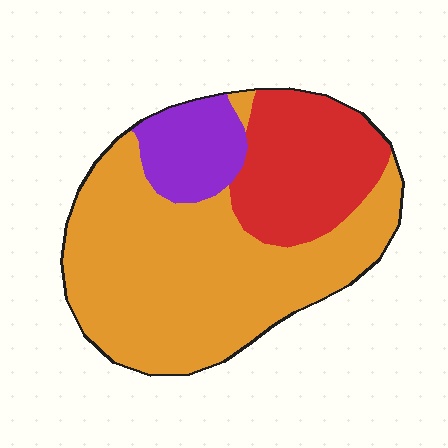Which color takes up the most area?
Orange, at roughly 60%.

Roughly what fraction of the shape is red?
Red takes up about one quarter (1/4) of the shape.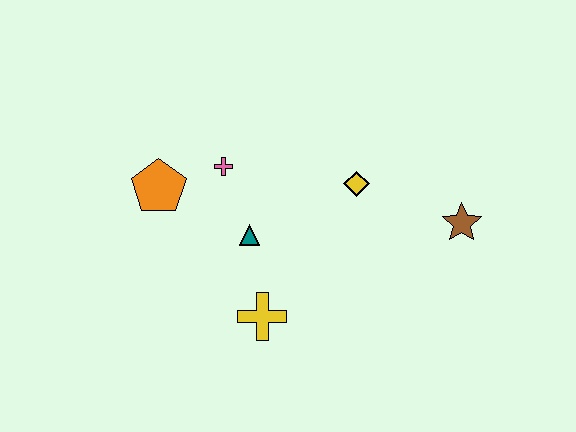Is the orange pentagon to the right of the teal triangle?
No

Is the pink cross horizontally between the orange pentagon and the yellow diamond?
Yes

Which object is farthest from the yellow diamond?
The orange pentagon is farthest from the yellow diamond.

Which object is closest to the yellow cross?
The teal triangle is closest to the yellow cross.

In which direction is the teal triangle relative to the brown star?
The teal triangle is to the left of the brown star.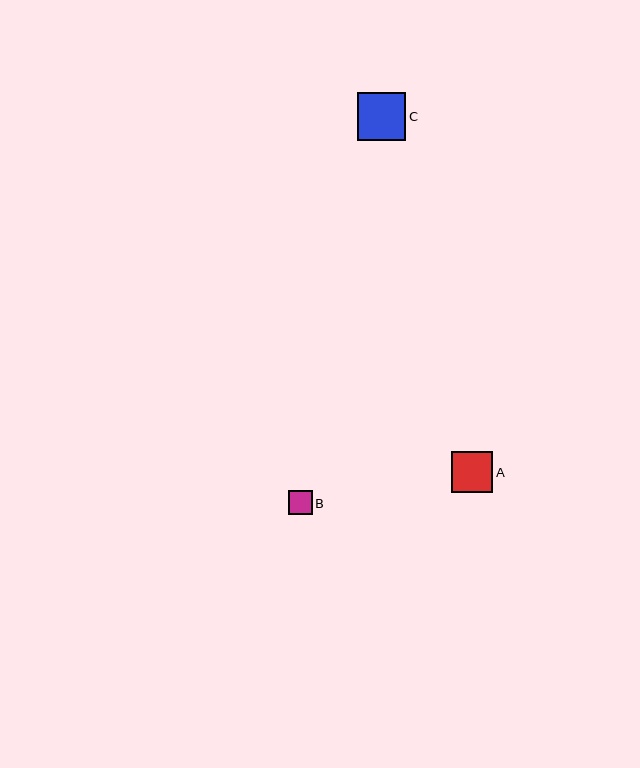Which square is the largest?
Square C is the largest with a size of approximately 48 pixels.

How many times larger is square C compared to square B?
Square C is approximately 2.0 times the size of square B.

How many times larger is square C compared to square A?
Square C is approximately 1.2 times the size of square A.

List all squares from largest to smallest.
From largest to smallest: C, A, B.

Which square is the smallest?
Square B is the smallest with a size of approximately 24 pixels.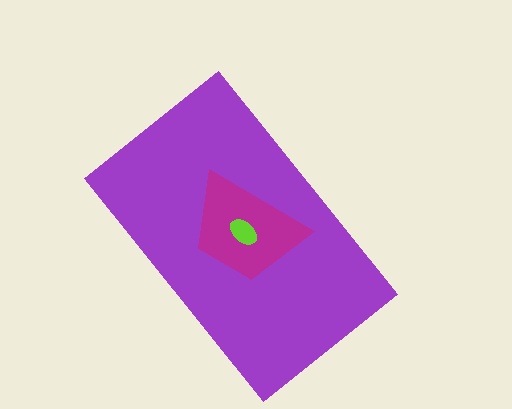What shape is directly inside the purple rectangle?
The magenta trapezoid.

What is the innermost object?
The lime ellipse.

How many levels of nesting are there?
3.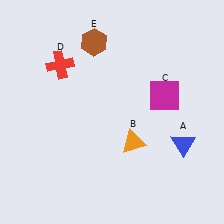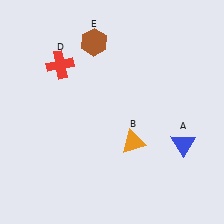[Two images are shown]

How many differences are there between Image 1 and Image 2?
There is 1 difference between the two images.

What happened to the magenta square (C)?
The magenta square (C) was removed in Image 2. It was in the top-right area of Image 1.